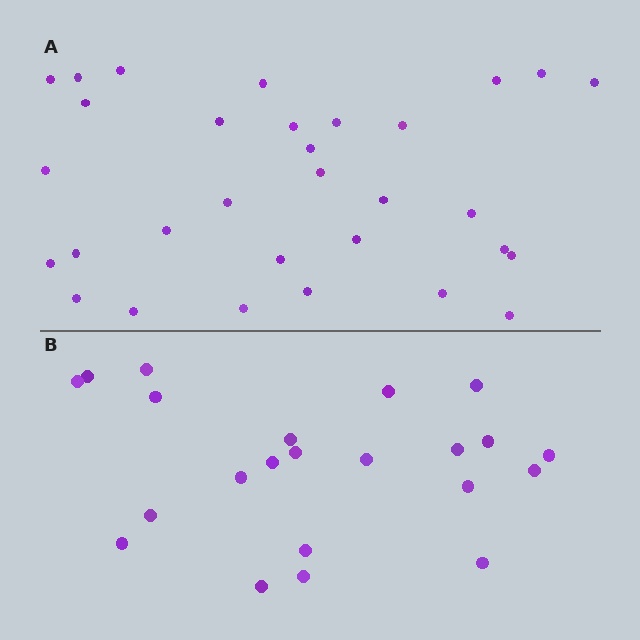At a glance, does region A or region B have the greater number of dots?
Region A (the top region) has more dots.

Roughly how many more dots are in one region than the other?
Region A has roughly 8 or so more dots than region B.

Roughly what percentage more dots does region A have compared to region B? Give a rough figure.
About 40% more.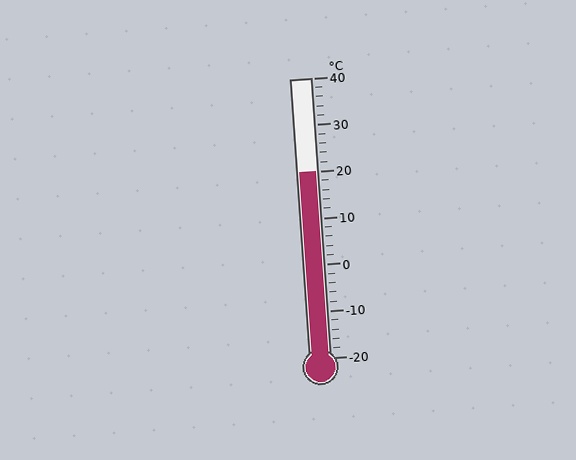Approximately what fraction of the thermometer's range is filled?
The thermometer is filled to approximately 65% of its range.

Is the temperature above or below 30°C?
The temperature is below 30°C.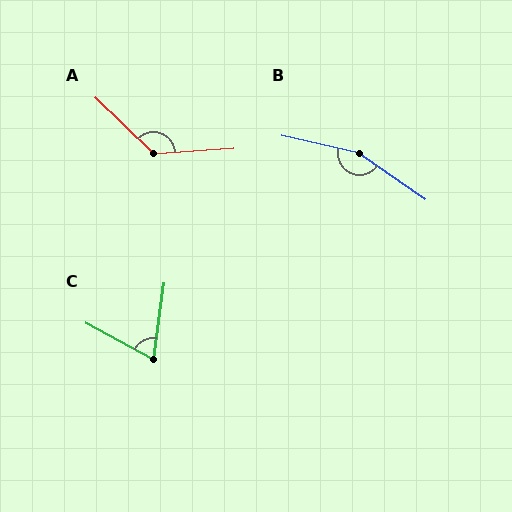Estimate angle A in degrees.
Approximately 132 degrees.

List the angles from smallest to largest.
C (69°), A (132°), B (158°).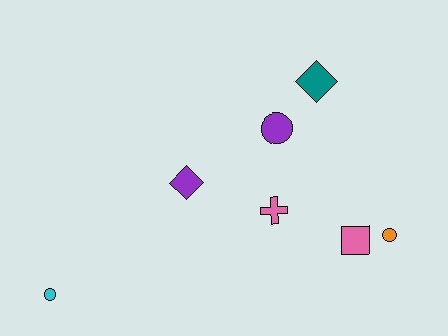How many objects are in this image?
There are 7 objects.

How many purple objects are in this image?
There are 2 purple objects.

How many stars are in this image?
There are no stars.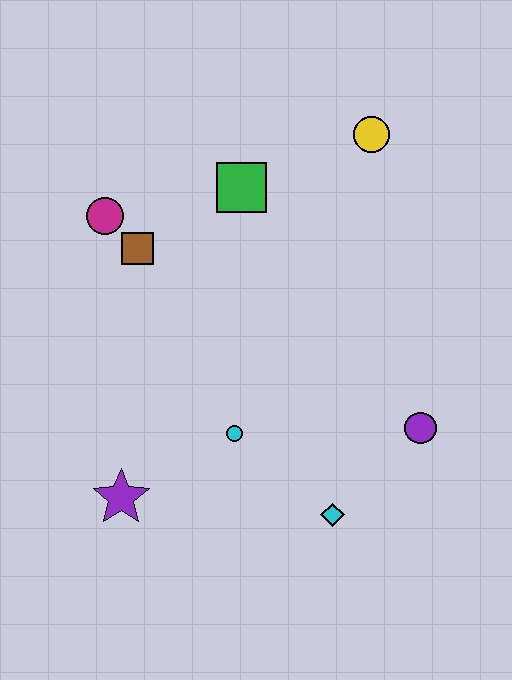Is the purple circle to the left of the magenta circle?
No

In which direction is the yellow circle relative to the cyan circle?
The yellow circle is above the cyan circle.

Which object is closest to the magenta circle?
The brown square is closest to the magenta circle.